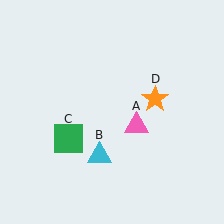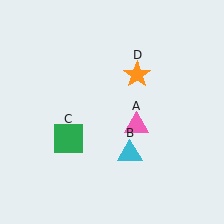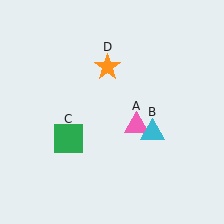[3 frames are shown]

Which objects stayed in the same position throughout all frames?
Pink triangle (object A) and green square (object C) remained stationary.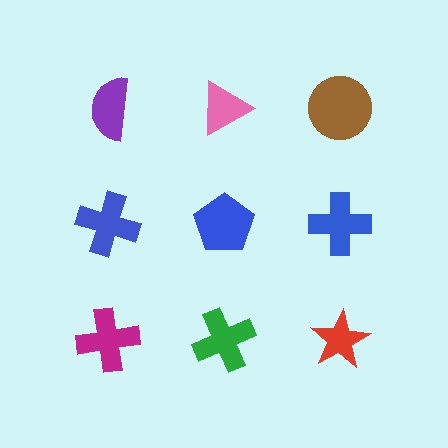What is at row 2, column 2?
A blue pentagon.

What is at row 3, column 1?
A magenta cross.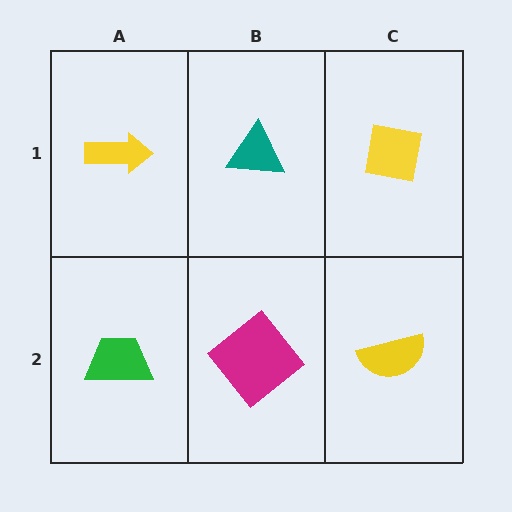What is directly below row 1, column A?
A green trapezoid.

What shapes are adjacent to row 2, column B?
A teal triangle (row 1, column B), a green trapezoid (row 2, column A), a yellow semicircle (row 2, column C).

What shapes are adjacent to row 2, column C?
A yellow square (row 1, column C), a magenta diamond (row 2, column B).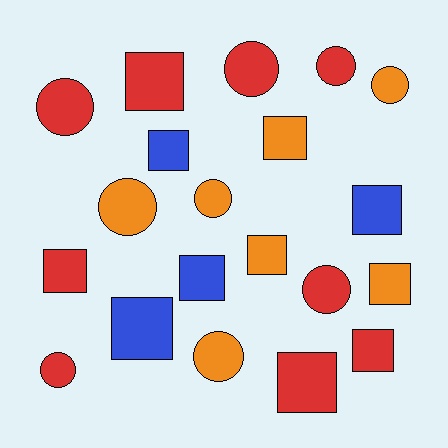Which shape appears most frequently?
Square, with 11 objects.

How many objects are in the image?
There are 20 objects.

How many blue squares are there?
There are 4 blue squares.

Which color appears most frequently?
Red, with 9 objects.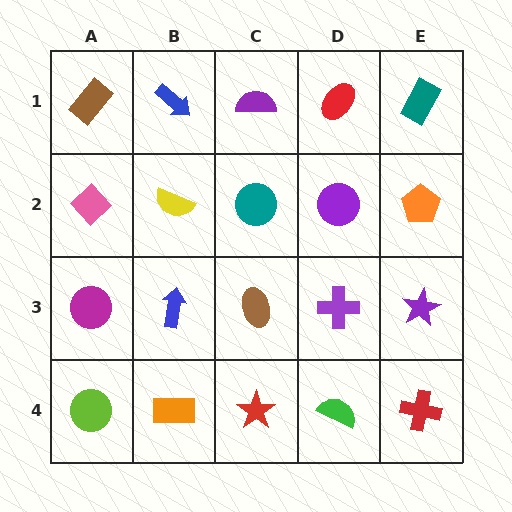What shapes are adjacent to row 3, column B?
A yellow semicircle (row 2, column B), an orange rectangle (row 4, column B), a magenta circle (row 3, column A), a brown ellipse (row 3, column C).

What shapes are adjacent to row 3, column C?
A teal circle (row 2, column C), a red star (row 4, column C), a blue arrow (row 3, column B), a purple cross (row 3, column D).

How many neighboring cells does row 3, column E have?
3.